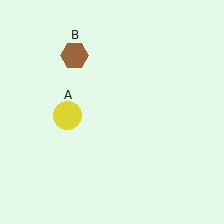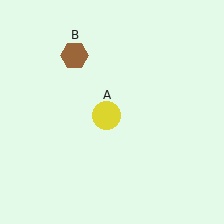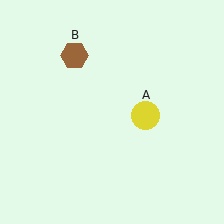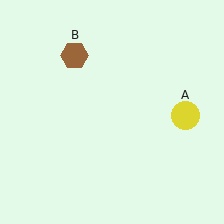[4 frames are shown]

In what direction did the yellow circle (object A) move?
The yellow circle (object A) moved right.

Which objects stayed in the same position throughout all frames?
Brown hexagon (object B) remained stationary.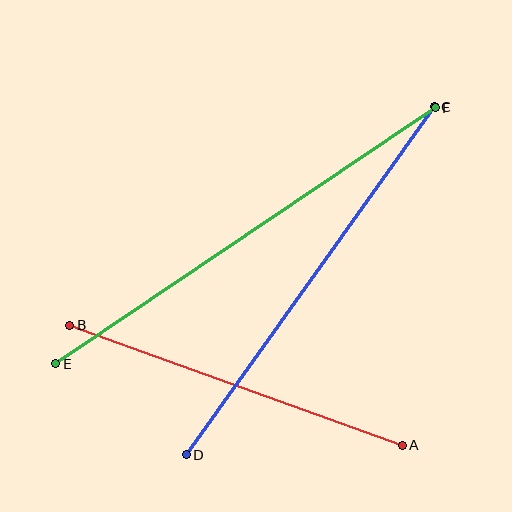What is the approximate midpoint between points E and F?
The midpoint is at approximately (245, 236) pixels.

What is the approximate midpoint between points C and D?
The midpoint is at approximately (310, 281) pixels.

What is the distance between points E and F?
The distance is approximately 458 pixels.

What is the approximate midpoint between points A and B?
The midpoint is at approximately (236, 385) pixels.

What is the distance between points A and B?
The distance is approximately 354 pixels.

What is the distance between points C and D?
The distance is approximately 427 pixels.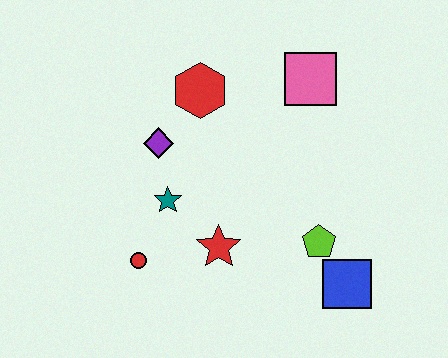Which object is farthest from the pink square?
The red circle is farthest from the pink square.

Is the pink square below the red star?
No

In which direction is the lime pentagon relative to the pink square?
The lime pentagon is below the pink square.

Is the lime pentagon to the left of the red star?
No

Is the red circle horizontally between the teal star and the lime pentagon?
No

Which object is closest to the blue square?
The lime pentagon is closest to the blue square.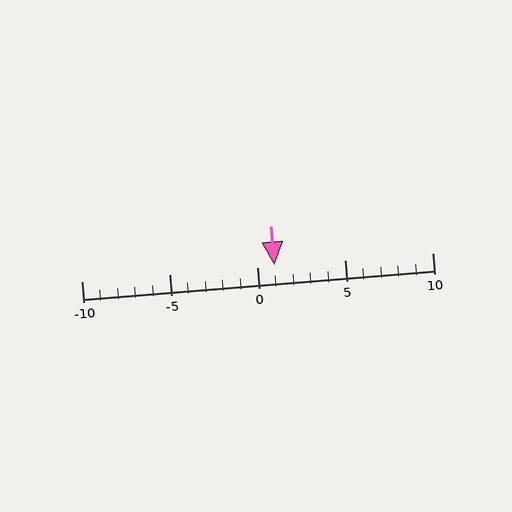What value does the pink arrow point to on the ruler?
The pink arrow points to approximately 1.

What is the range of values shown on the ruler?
The ruler shows values from -10 to 10.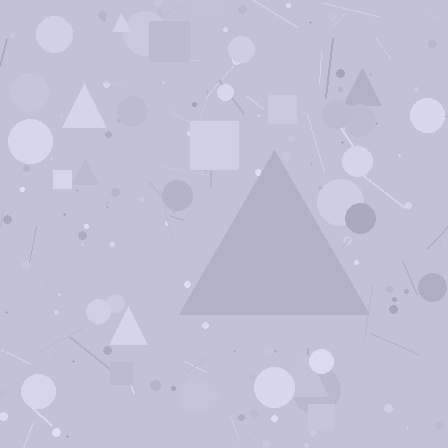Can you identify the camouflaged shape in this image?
The camouflaged shape is a triangle.